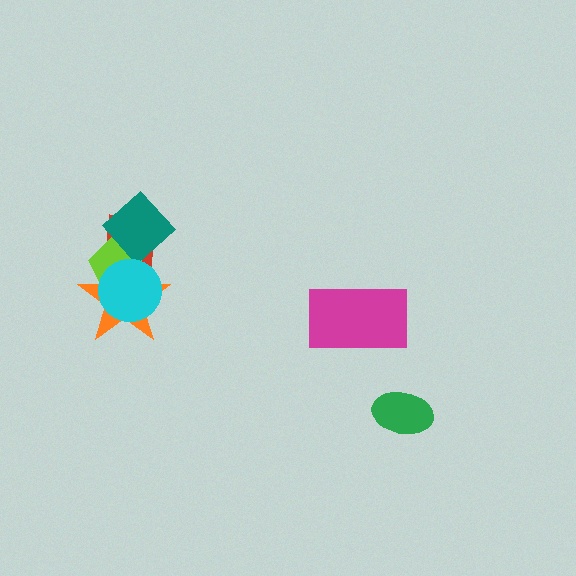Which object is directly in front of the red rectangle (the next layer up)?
The lime pentagon is directly in front of the red rectangle.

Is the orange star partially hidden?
Yes, it is partially covered by another shape.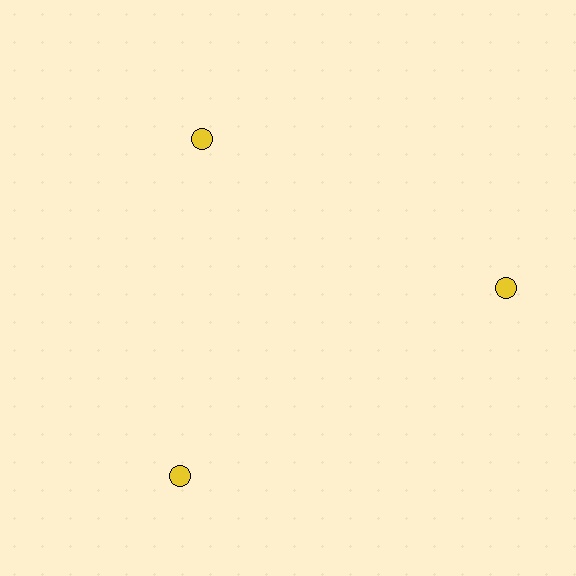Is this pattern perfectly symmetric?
No. The 3 yellow circles are arranged in a ring, but one element near the 11 o'clock position is pulled inward toward the center, breaking the 3-fold rotational symmetry.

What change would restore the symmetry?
The symmetry would be restored by moving it outward, back onto the ring so that all 3 circles sit at equal angles and equal distance from the center.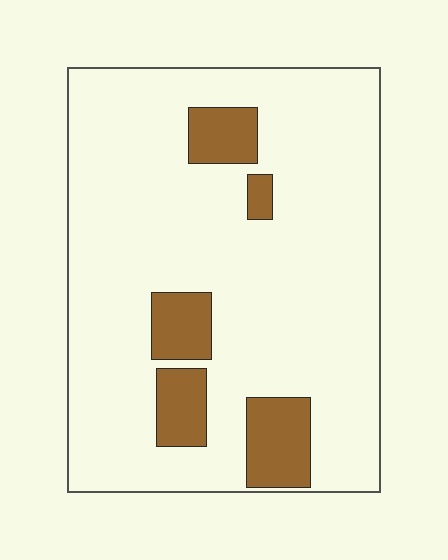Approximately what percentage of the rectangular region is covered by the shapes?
Approximately 15%.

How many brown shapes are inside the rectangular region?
5.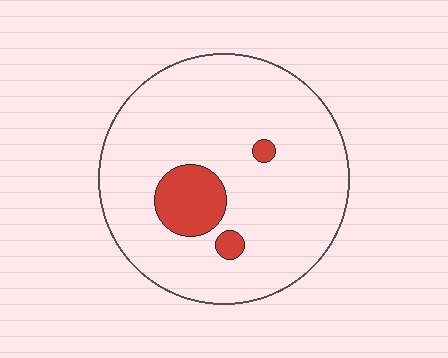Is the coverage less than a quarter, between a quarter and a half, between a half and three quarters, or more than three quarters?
Less than a quarter.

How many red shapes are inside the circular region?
3.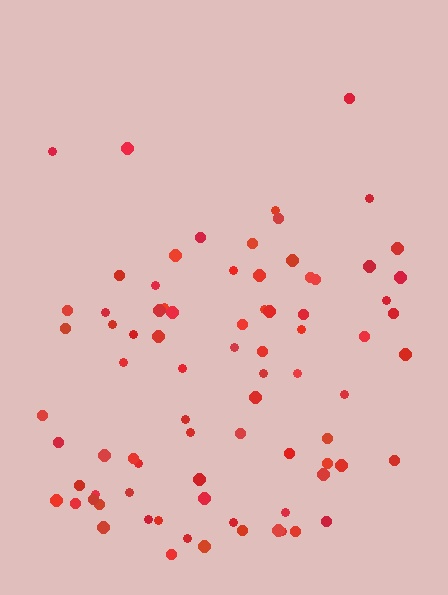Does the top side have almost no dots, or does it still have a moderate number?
Still a moderate number, just noticeably fewer than the bottom.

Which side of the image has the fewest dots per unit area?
The top.